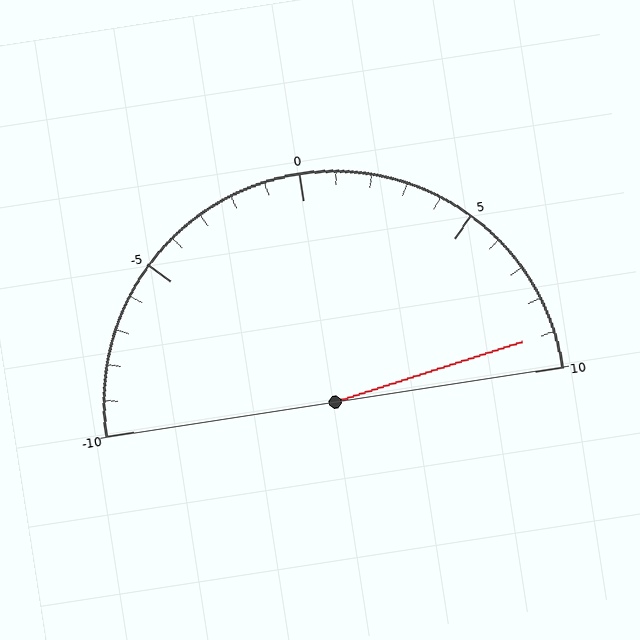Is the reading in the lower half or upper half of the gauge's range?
The reading is in the upper half of the range (-10 to 10).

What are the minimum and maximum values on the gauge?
The gauge ranges from -10 to 10.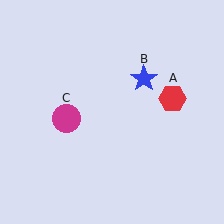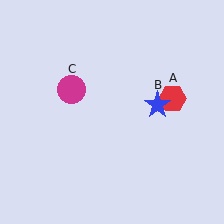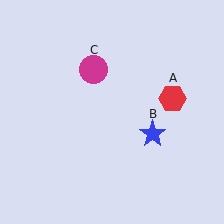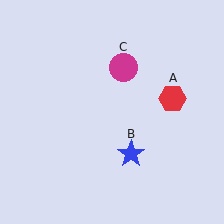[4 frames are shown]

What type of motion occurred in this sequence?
The blue star (object B), magenta circle (object C) rotated clockwise around the center of the scene.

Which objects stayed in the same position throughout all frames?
Red hexagon (object A) remained stationary.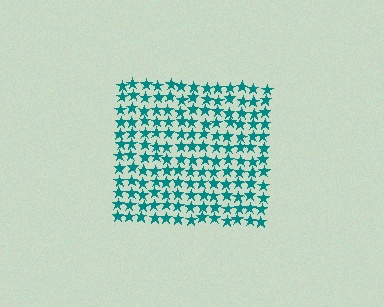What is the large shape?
The large shape is a square.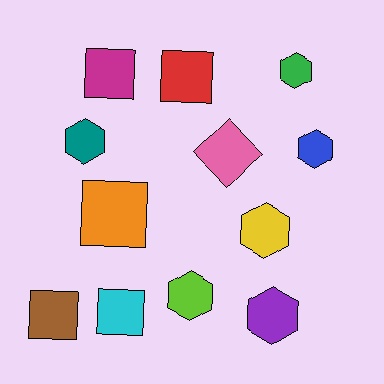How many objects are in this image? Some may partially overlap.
There are 12 objects.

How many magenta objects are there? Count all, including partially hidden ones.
There is 1 magenta object.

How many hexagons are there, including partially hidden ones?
There are 6 hexagons.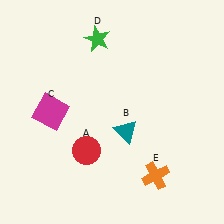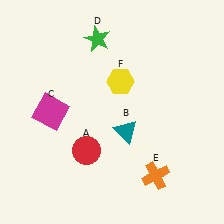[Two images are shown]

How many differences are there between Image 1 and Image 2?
There is 1 difference between the two images.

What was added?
A yellow hexagon (F) was added in Image 2.